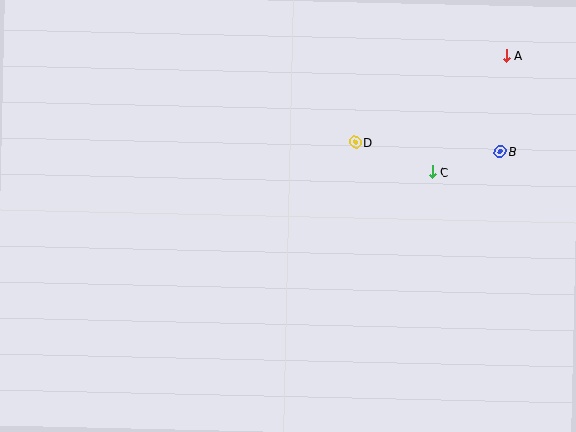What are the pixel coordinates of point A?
Point A is at (506, 55).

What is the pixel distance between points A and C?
The distance between A and C is 138 pixels.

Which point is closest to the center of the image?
Point D at (355, 142) is closest to the center.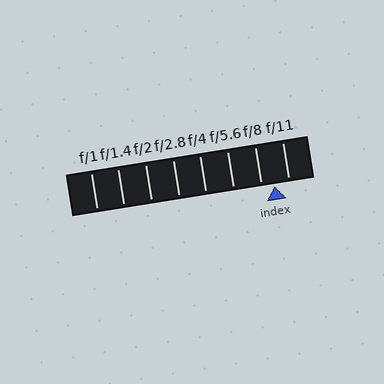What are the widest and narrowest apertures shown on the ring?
The widest aperture shown is f/1 and the narrowest is f/11.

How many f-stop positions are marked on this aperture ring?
There are 8 f-stop positions marked.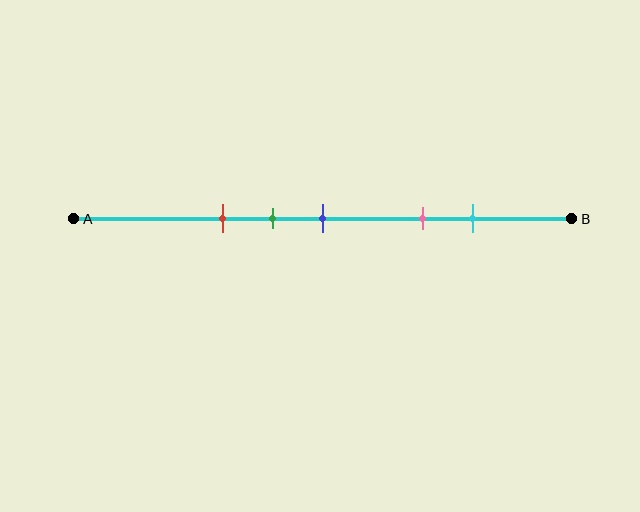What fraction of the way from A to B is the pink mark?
The pink mark is approximately 70% (0.7) of the way from A to B.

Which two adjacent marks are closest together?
The green and blue marks are the closest adjacent pair.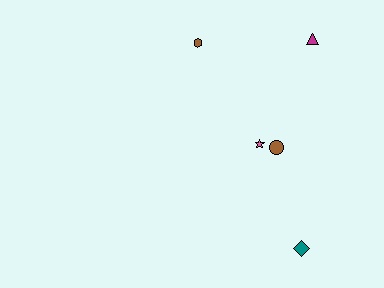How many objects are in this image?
There are 5 objects.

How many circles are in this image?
There is 1 circle.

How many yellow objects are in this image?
There are no yellow objects.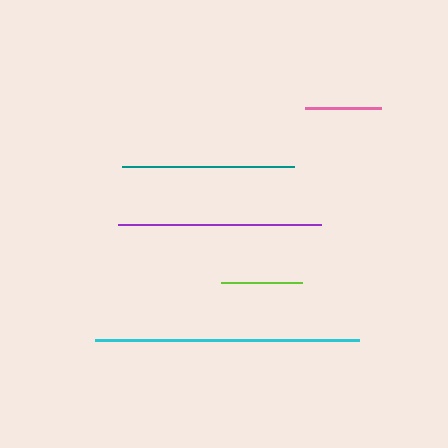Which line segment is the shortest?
The pink line is the shortest at approximately 76 pixels.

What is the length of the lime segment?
The lime segment is approximately 81 pixels long.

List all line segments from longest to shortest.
From longest to shortest: cyan, purple, teal, lime, pink.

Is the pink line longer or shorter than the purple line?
The purple line is longer than the pink line.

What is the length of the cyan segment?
The cyan segment is approximately 264 pixels long.